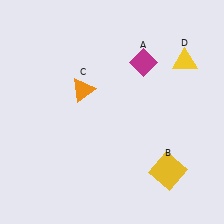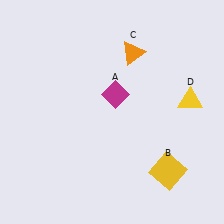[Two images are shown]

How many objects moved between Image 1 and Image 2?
3 objects moved between the two images.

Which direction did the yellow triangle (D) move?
The yellow triangle (D) moved down.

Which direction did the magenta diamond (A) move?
The magenta diamond (A) moved down.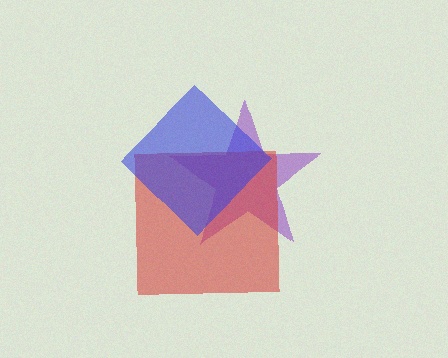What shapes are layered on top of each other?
The layered shapes are: a purple star, a red square, a blue diamond.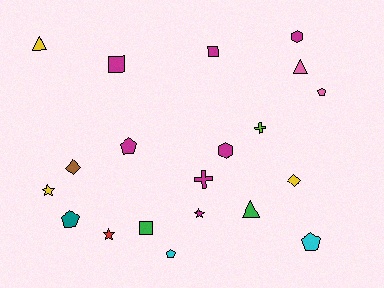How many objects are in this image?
There are 20 objects.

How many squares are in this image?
There are 3 squares.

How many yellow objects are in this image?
There are 3 yellow objects.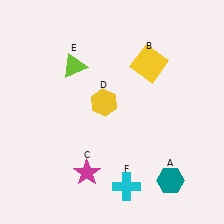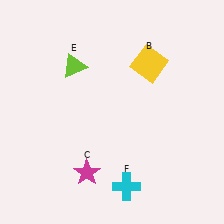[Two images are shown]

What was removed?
The teal hexagon (A), the yellow hexagon (D) were removed in Image 2.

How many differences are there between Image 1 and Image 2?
There are 2 differences between the two images.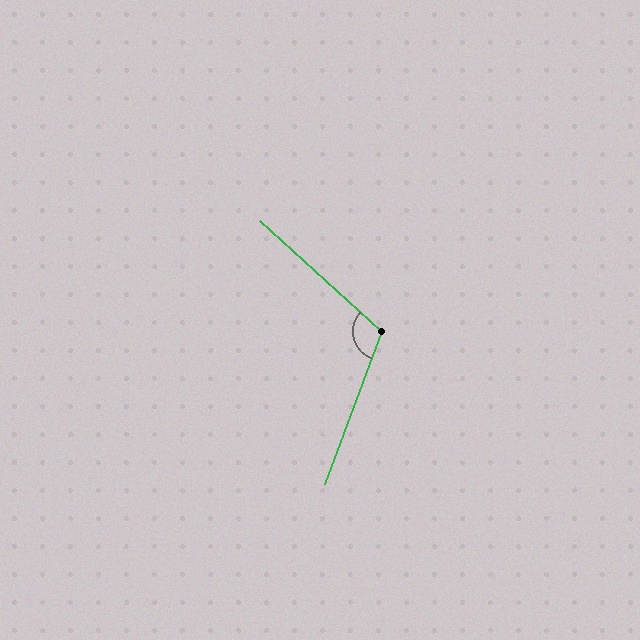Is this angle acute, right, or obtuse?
It is obtuse.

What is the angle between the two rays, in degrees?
Approximately 112 degrees.